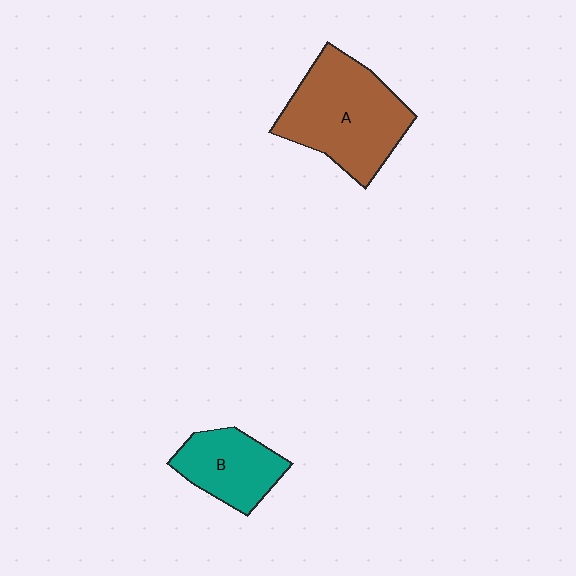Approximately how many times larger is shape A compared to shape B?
Approximately 1.7 times.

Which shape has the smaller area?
Shape B (teal).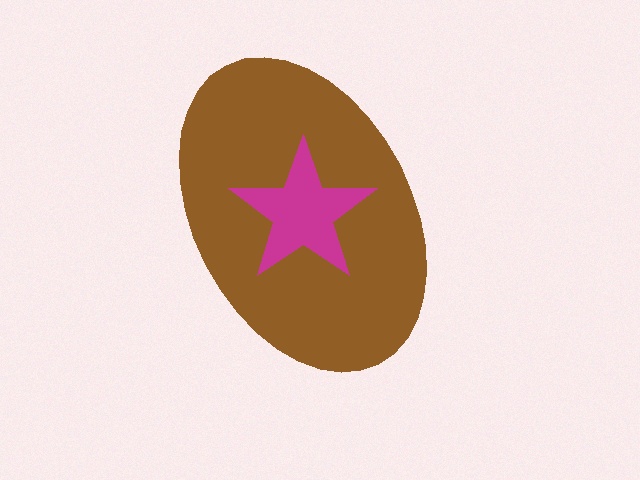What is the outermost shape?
The brown ellipse.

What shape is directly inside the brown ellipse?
The magenta star.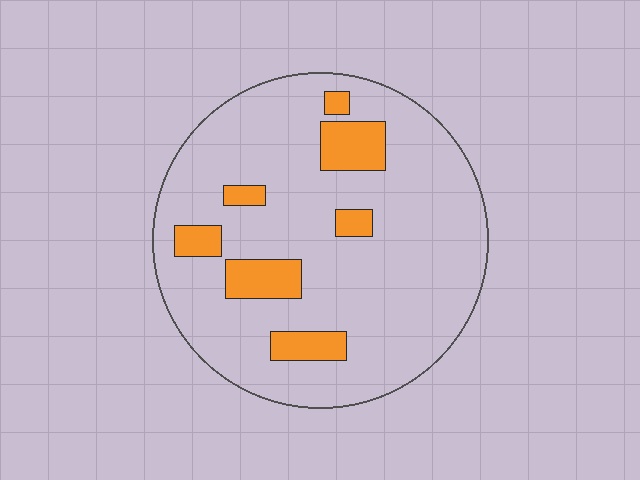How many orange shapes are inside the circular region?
7.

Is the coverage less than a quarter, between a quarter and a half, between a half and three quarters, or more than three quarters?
Less than a quarter.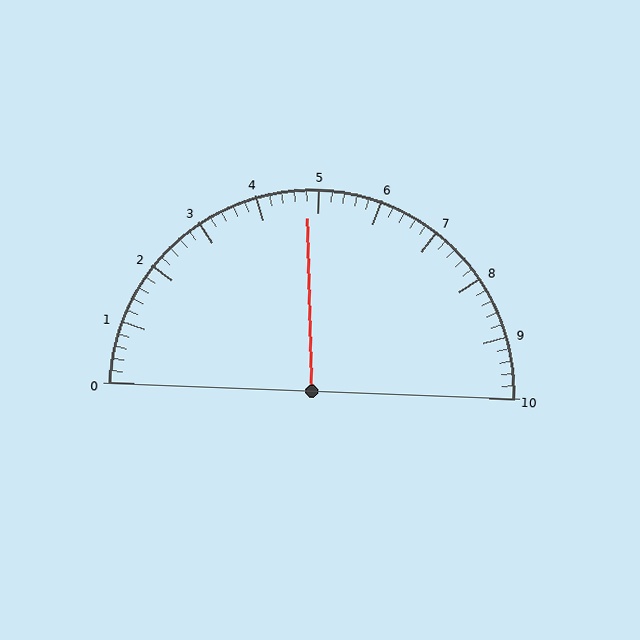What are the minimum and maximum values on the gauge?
The gauge ranges from 0 to 10.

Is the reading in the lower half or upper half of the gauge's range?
The reading is in the lower half of the range (0 to 10).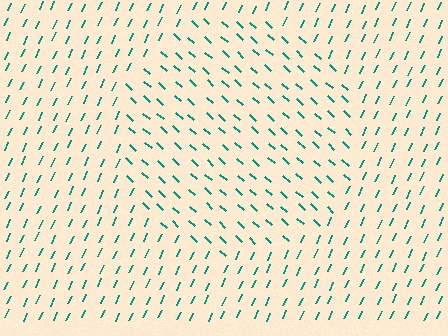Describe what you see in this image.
The image is filled with small teal line segments. A circle region in the image has lines oriented differently from the surrounding lines, creating a visible texture boundary.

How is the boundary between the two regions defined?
The boundary is defined purely by a change in line orientation (approximately 72 degrees difference). All lines are the same color and thickness.